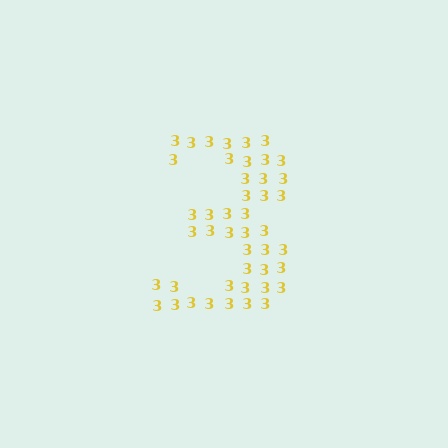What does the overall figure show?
The overall figure shows the digit 3.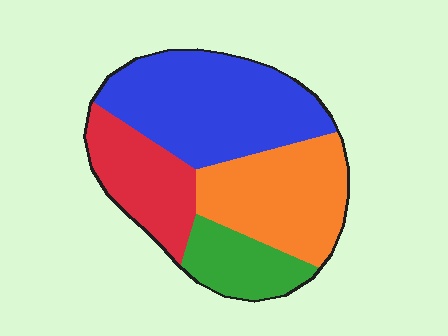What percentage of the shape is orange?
Orange takes up about one quarter (1/4) of the shape.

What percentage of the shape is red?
Red covers around 20% of the shape.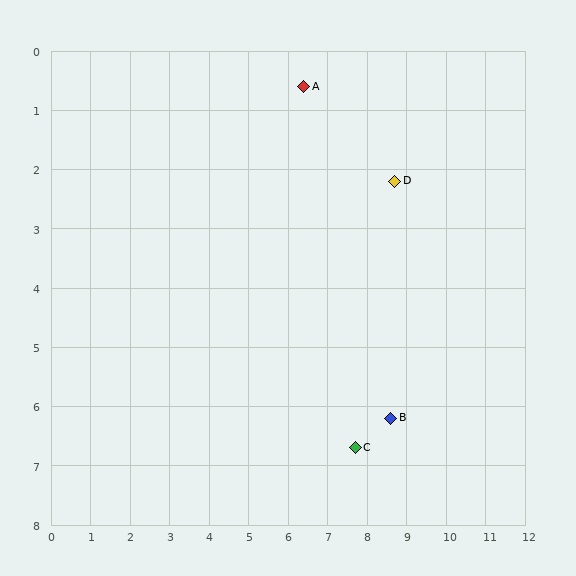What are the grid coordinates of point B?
Point B is at approximately (8.6, 6.2).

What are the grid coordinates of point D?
Point D is at approximately (8.7, 2.2).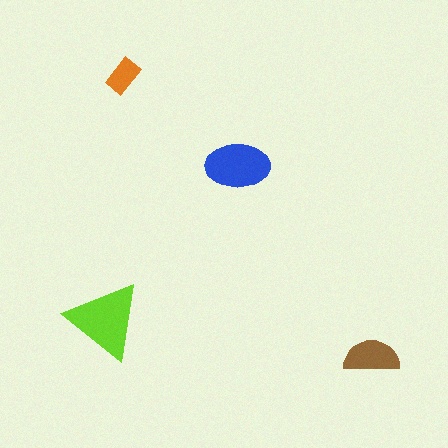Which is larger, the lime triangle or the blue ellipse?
The lime triangle.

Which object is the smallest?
The orange rectangle.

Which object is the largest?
The lime triangle.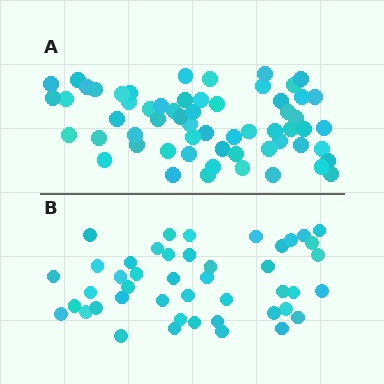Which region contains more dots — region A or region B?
Region A (the top region) has more dots.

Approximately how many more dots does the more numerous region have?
Region A has approximately 15 more dots than region B.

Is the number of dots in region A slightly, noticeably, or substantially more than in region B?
Region A has noticeably more, but not dramatically so. The ratio is roughly 1.3 to 1.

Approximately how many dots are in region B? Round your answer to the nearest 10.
About 40 dots. (The exact count is 45, which rounds to 40.)